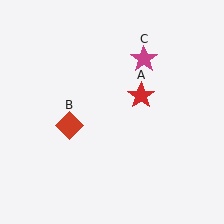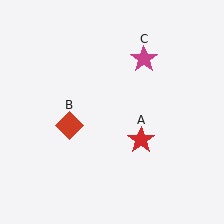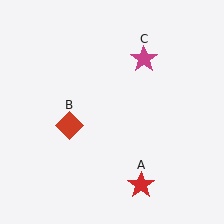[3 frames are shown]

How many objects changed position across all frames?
1 object changed position: red star (object A).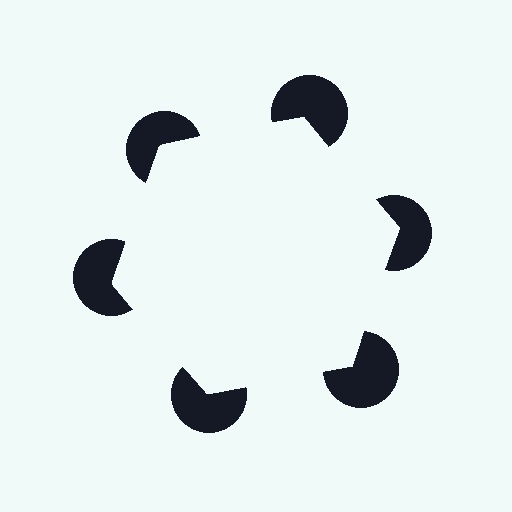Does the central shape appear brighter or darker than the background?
It typically appears slightly brighter than the background, even though no actual brightness change is drawn.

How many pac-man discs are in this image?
There are 6 — one at each vertex of the illusory hexagon.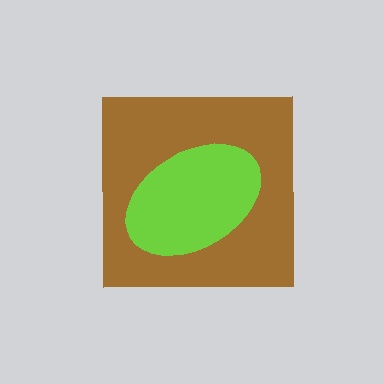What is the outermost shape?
The brown square.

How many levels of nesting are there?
2.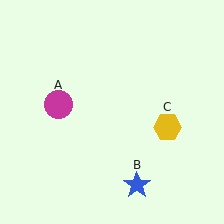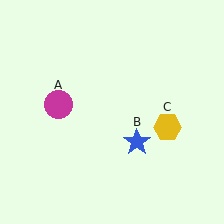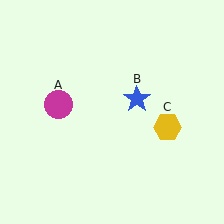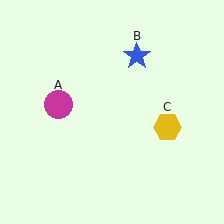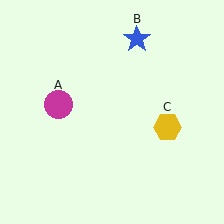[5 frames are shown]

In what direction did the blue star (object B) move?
The blue star (object B) moved up.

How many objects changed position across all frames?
1 object changed position: blue star (object B).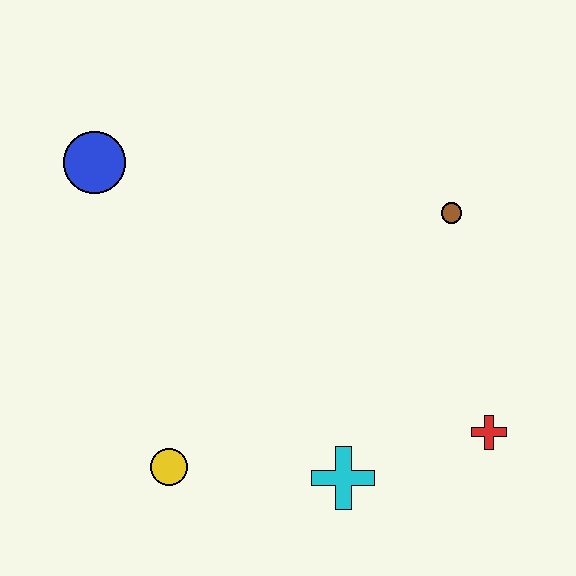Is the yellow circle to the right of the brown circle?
No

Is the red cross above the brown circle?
No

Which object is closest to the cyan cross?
The red cross is closest to the cyan cross.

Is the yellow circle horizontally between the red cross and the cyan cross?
No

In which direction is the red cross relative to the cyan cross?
The red cross is to the right of the cyan cross.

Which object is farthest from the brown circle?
The yellow circle is farthest from the brown circle.